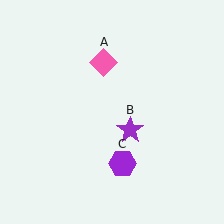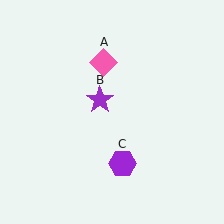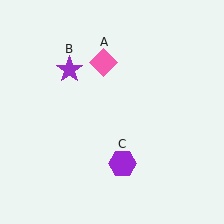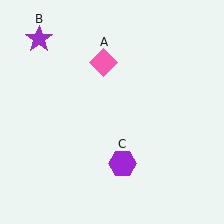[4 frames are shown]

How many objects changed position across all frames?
1 object changed position: purple star (object B).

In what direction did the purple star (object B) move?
The purple star (object B) moved up and to the left.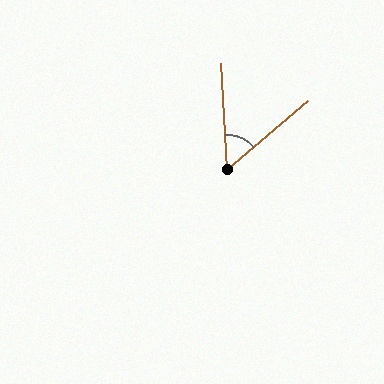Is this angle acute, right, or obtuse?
It is acute.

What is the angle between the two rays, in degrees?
Approximately 53 degrees.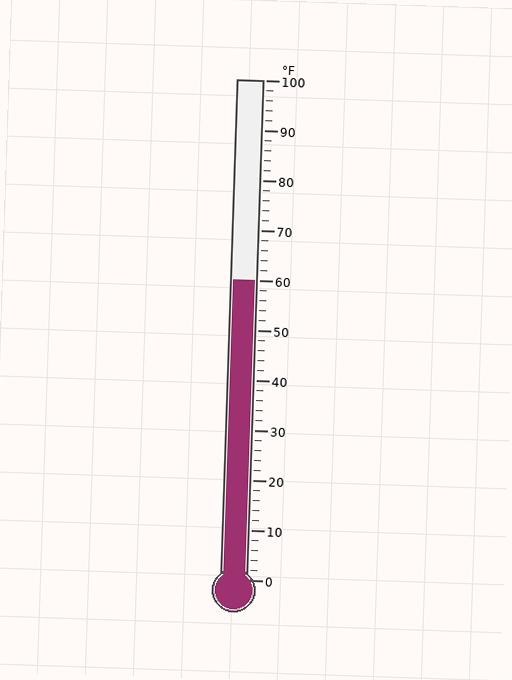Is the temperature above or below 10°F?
The temperature is above 10°F.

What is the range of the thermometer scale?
The thermometer scale ranges from 0°F to 100°F.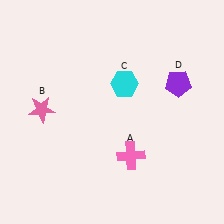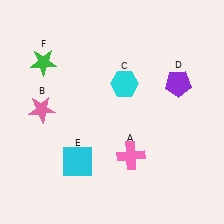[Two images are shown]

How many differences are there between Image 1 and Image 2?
There are 2 differences between the two images.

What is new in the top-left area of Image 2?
A green star (F) was added in the top-left area of Image 2.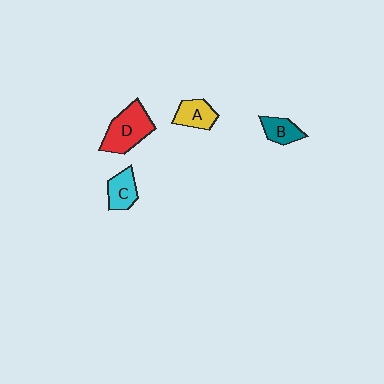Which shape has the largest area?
Shape D (red).